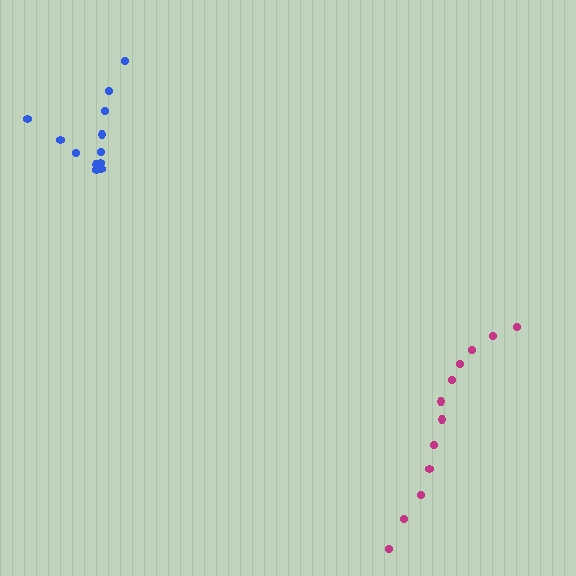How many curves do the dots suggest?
There are 2 distinct paths.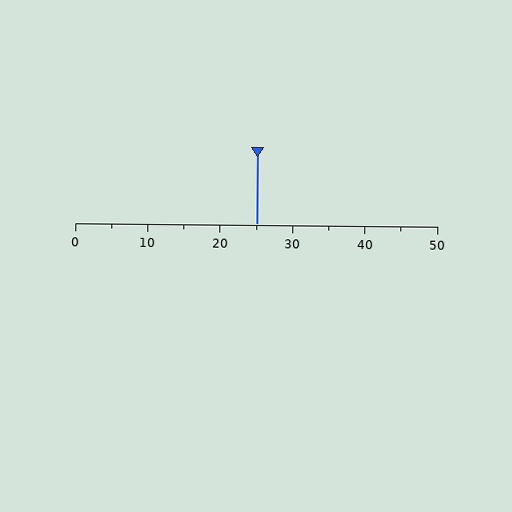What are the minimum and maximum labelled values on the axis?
The axis runs from 0 to 50.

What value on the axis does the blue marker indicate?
The marker indicates approximately 25.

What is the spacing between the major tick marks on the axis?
The major ticks are spaced 10 apart.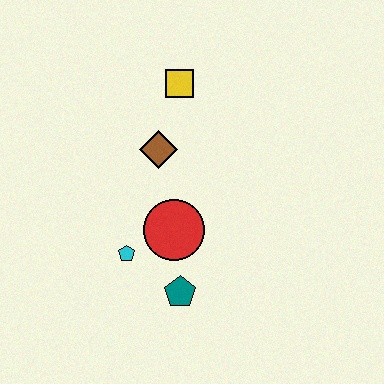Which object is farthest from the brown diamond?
The teal pentagon is farthest from the brown diamond.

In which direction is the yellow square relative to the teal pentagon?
The yellow square is above the teal pentagon.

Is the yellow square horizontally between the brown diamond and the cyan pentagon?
No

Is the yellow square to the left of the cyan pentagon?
No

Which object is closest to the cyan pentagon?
The red circle is closest to the cyan pentagon.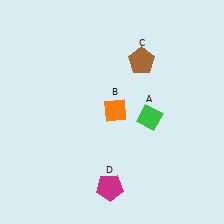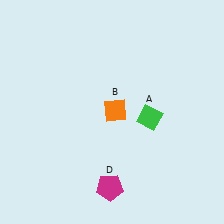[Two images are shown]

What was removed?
The brown pentagon (C) was removed in Image 2.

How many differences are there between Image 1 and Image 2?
There is 1 difference between the two images.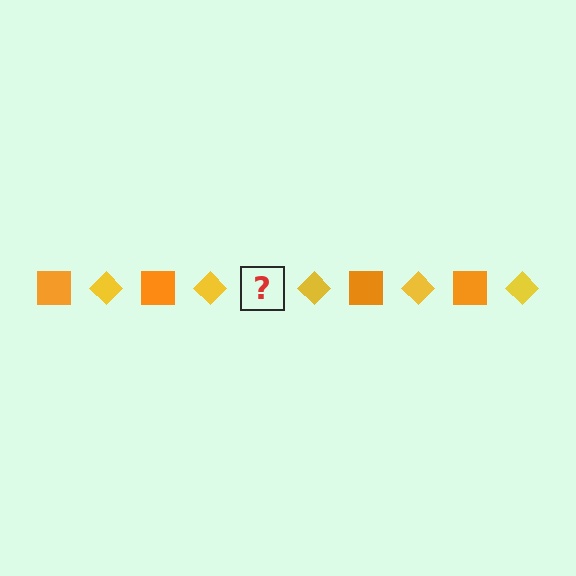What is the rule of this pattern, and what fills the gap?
The rule is that the pattern alternates between orange square and yellow diamond. The gap should be filled with an orange square.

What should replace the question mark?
The question mark should be replaced with an orange square.